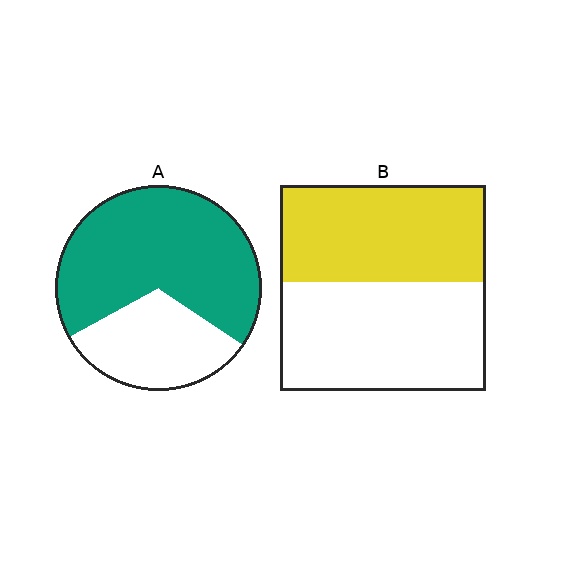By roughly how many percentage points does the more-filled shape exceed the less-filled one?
By roughly 20 percentage points (A over B).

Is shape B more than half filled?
Roughly half.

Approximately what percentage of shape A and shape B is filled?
A is approximately 70% and B is approximately 45%.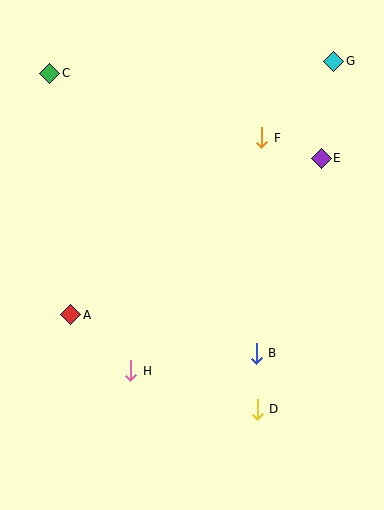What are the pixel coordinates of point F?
Point F is at (262, 138).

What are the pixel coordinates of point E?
Point E is at (321, 158).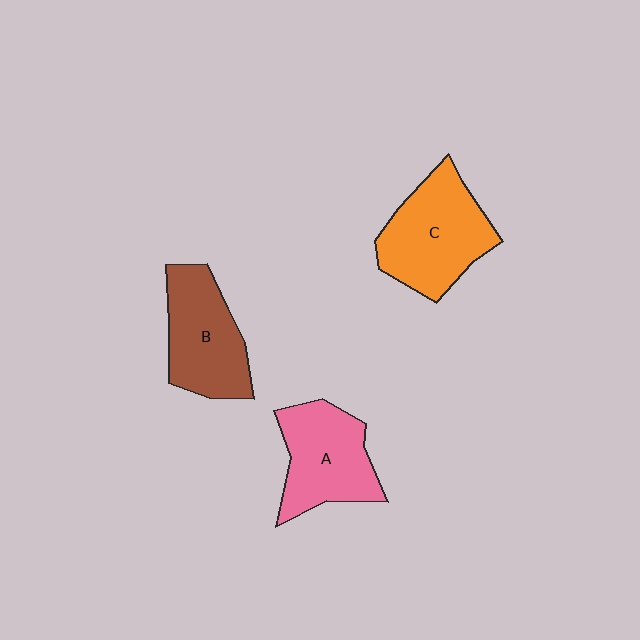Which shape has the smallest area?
Shape B (brown).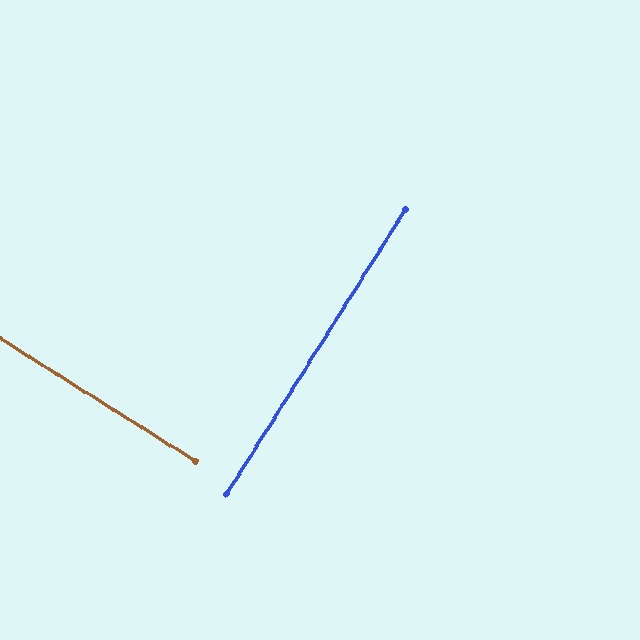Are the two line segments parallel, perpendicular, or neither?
Perpendicular — they meet at approximately 90°.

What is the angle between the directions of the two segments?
Approximately 90 degrees.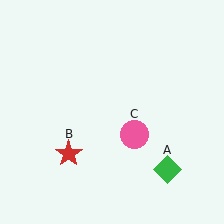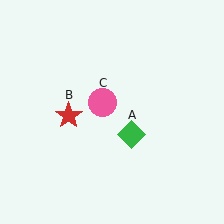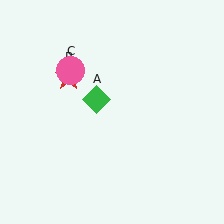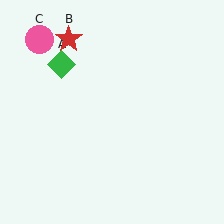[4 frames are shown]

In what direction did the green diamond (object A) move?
The green diamond (object A) moved up and to the left.